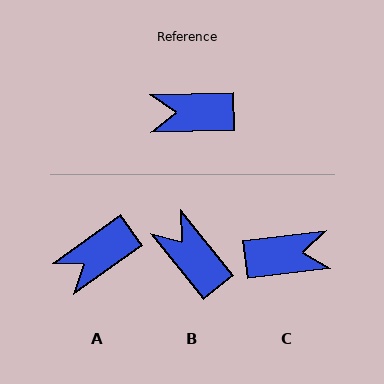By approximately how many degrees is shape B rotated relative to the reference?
Approximately 53 degrees clockwise.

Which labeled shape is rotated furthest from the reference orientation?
C, about 175 degrees away.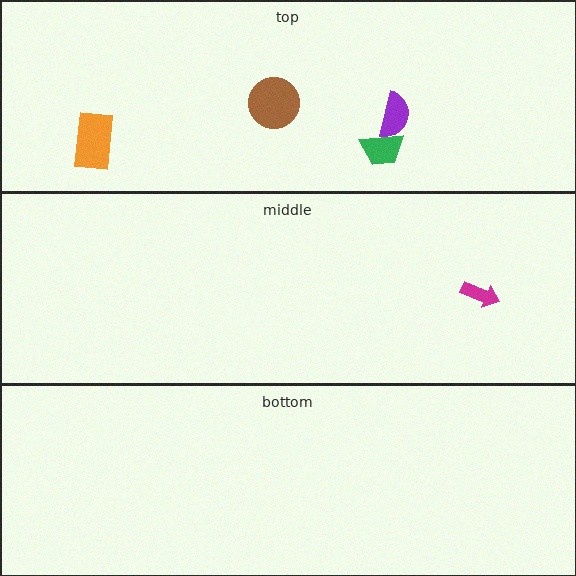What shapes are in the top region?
The purple semicircle, the brown circle, the green trapezoid, the orange rectangle.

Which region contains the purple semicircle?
The top region.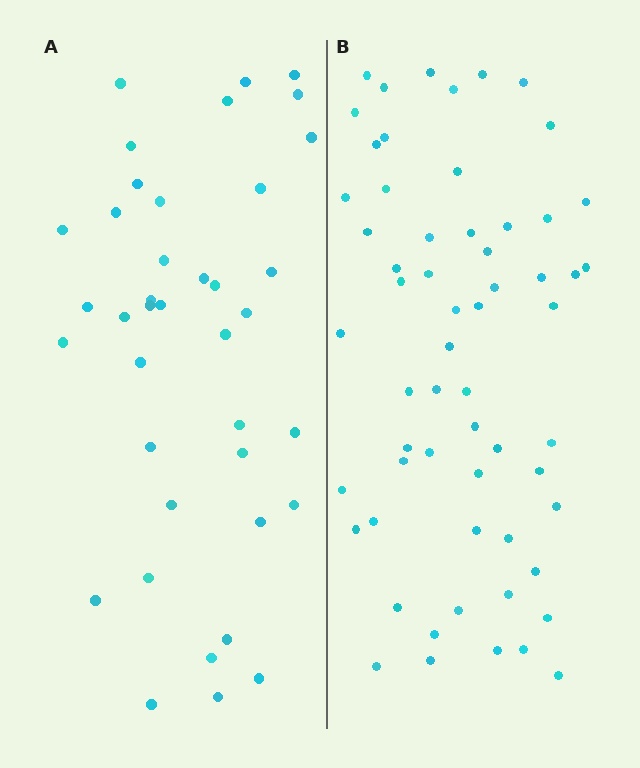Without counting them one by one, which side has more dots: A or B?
Region B (the right region) has more dots.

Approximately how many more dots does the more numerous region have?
Region B has approximately 20 more dots than region A.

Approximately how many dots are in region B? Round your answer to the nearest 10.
About 60 dots.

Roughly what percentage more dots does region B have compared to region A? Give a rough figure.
About 55% more.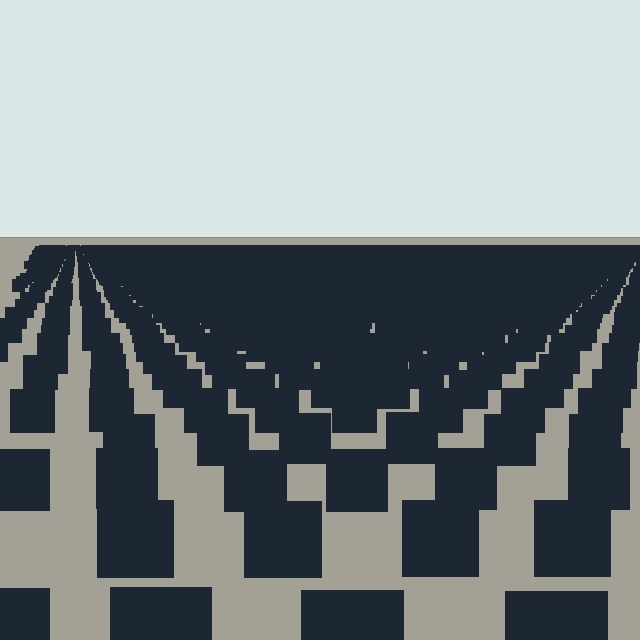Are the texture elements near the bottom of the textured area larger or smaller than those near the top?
Larger. Near the bottom, elements are closer to the viewer and appear at a bigger on-screen size.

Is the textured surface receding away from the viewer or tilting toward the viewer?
The surface is receding away from the viewer. Texture elements get smaller and denser toward the top.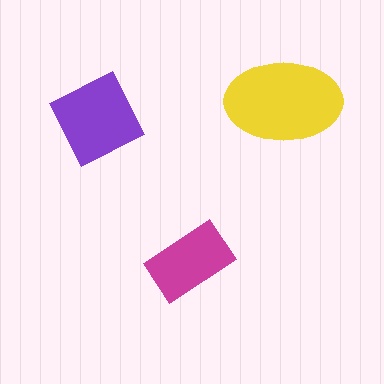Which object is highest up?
The yellow ellipse is topmost.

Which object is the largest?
The yellow ellipse.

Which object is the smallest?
The magenta rectangle.